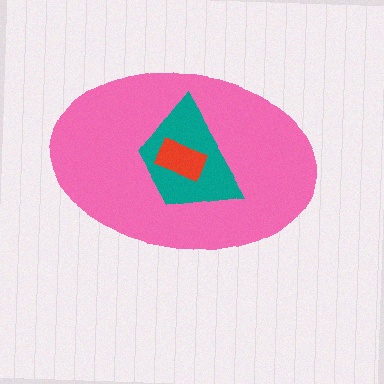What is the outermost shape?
The pink ellipse.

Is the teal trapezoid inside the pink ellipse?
Yes.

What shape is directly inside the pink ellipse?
The teal trapezoid.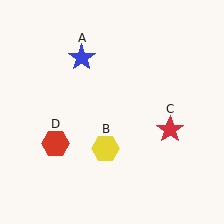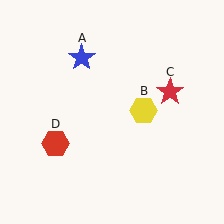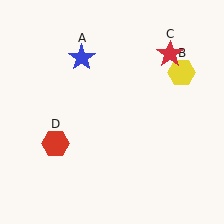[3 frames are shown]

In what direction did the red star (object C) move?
The red star (object C) moved up.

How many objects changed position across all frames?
2 objects changed position: yellow hexagon (object B), red star (object C).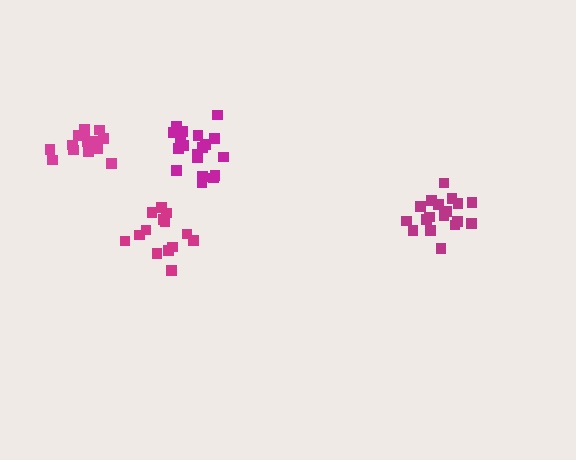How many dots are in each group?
Group 1: 20 dots, Group 2: 18 dots, Group 3: 14 dots, Group 4: 14 dots (66 total).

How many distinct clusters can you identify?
There are 4 distinct clusters.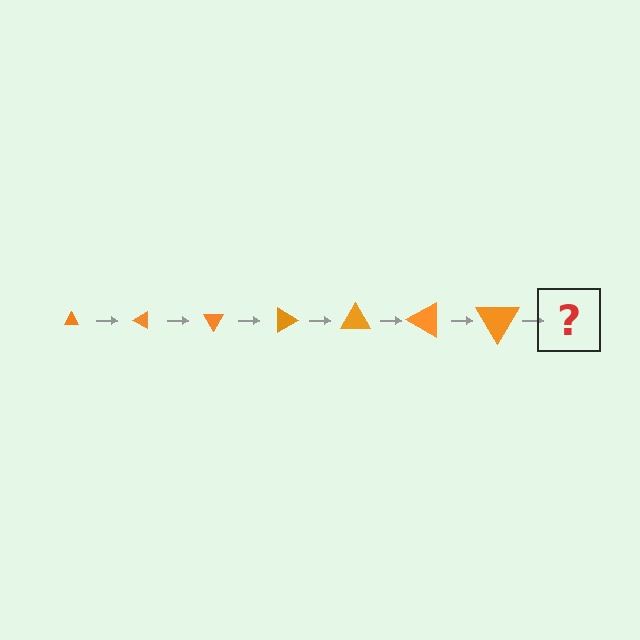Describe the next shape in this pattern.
It should be a triangle, larger than the previous one and rotated 210 degrees from the start.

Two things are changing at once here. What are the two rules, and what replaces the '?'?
The two rules are that the triangle grows larger each step and it rotates 30 degrees each step. The '?' should be a triangle, larger than the previous one and rotated 210 degrees from the start.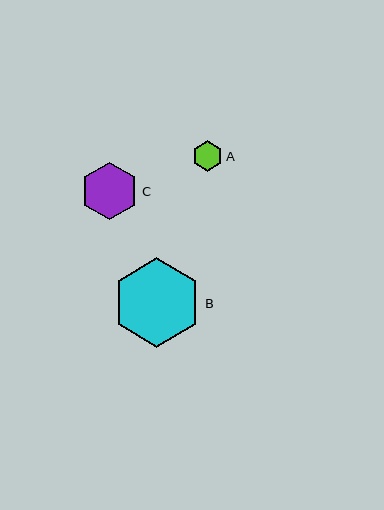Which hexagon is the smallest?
Hexagon A is the smallest with a size of approximately 31 pixels.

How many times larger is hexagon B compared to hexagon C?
Hexagon B is approximately 1.5 times the size of hexagon C.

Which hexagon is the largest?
Hexagon B is the largest with a size of approximately 89 pixels.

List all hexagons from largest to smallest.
From largest to smallest: B, C, A.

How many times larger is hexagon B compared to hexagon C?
Hexagon B is approximately 1.5 times the size of hexagon C.